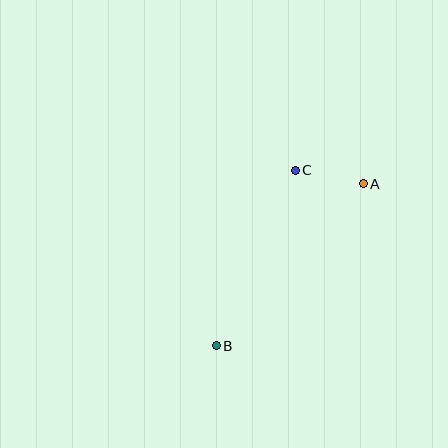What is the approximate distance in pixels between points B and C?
The distance between B and C is approximately 192 pixels.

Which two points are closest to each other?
Points A and C are closest to each other.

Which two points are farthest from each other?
Points A and B are farthest from each other.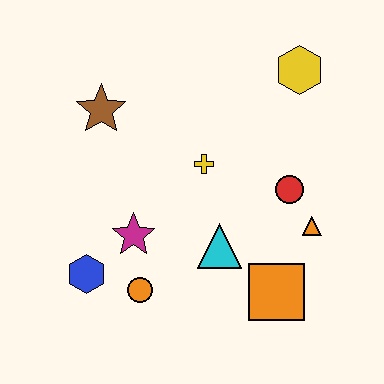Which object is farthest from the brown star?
The orange square is farthest from the brown star.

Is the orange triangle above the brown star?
No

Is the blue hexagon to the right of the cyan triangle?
No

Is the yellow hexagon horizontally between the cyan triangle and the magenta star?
No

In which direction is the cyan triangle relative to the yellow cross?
The cyan triangle is below the yellow cross.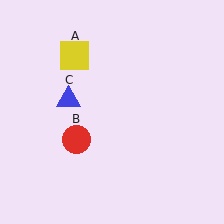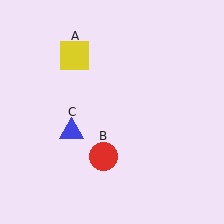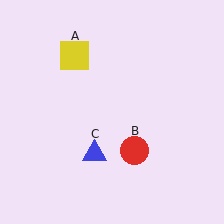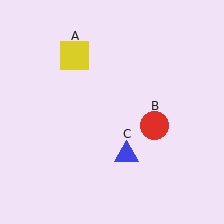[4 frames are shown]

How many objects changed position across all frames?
2 objects changed position: red circle (object B), blue triangle (object C).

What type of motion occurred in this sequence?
The red circle (object B), blue triangle (object C) rotated counterclockwise around the center of the scene.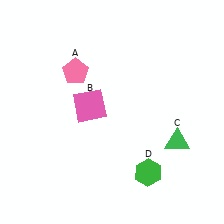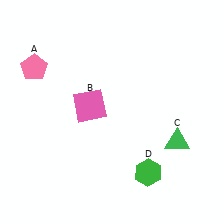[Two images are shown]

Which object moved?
The pink pentagon (A) moved left.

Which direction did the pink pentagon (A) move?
The pink pentagon (A) moved left.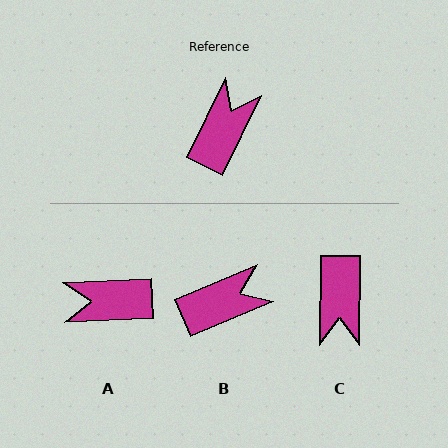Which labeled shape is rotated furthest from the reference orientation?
C, about 154 degrees away.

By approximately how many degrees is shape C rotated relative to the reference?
Approximately 154 degrees clockwise.